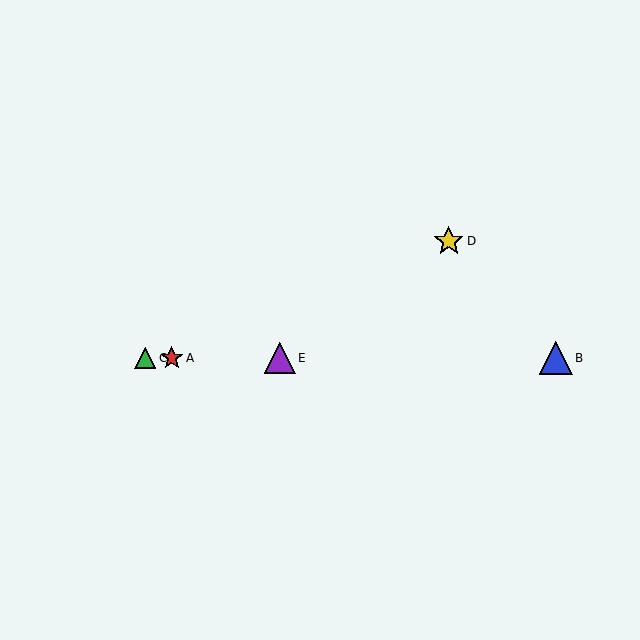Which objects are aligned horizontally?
Objects A, B, C, E are aligned horizontally.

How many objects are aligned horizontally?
4 objects (A, B, C, E) are aligned horizontally.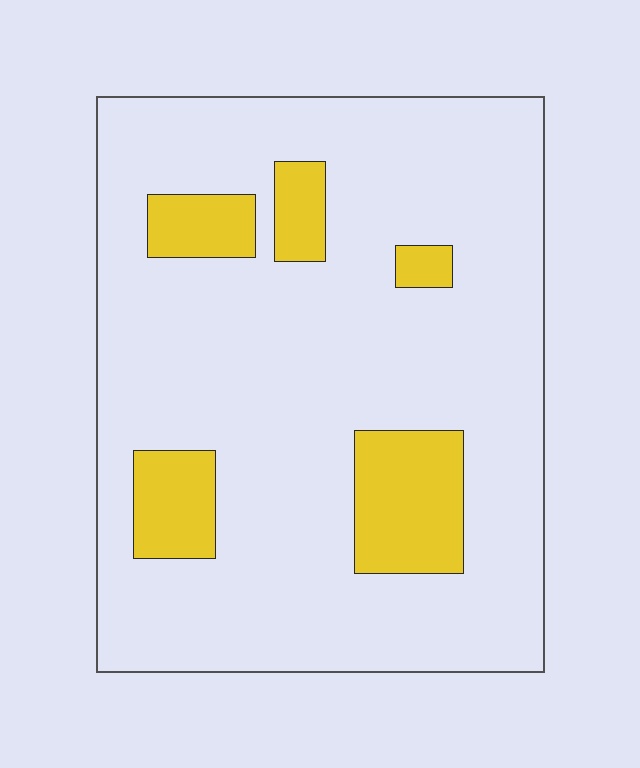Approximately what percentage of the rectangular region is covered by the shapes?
Approximately 15%.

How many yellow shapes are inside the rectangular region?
5.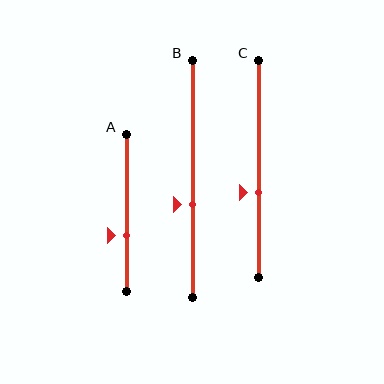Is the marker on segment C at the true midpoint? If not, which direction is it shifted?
No, the marker on segment C is shifted downward by about 11% of the segment length.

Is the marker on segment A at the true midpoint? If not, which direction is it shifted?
No, the marker on segment A is shifted downward by about 15% of the segment length.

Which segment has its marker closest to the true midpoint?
Segment C has its marker closest to the true midpoint.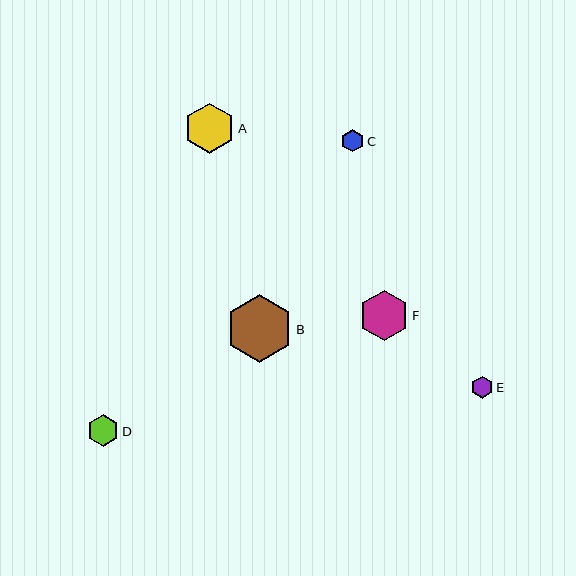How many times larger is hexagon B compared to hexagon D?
Hexagon B is approximately 2.2 times the size of hexagon D.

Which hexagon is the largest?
Hexagon B is the largest with a size of approximately 68 pixels.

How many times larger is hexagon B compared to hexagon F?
Hexagon B is approximately 1.3 times the size of hexagon F.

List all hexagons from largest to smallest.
From largest to smallest: B, A, F, D, C, E.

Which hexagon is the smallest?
Hexagon E is the smallest with a size of approximately 22 pixels.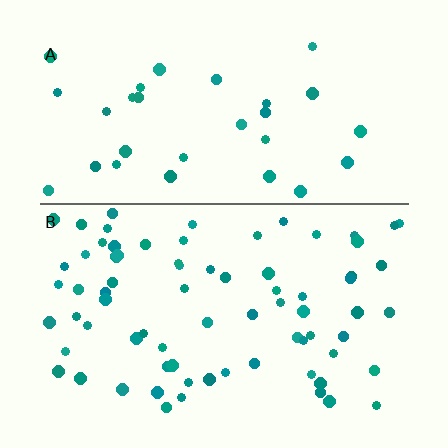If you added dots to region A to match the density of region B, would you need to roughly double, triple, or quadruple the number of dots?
Approximately double.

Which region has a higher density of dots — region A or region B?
B (the bottom).